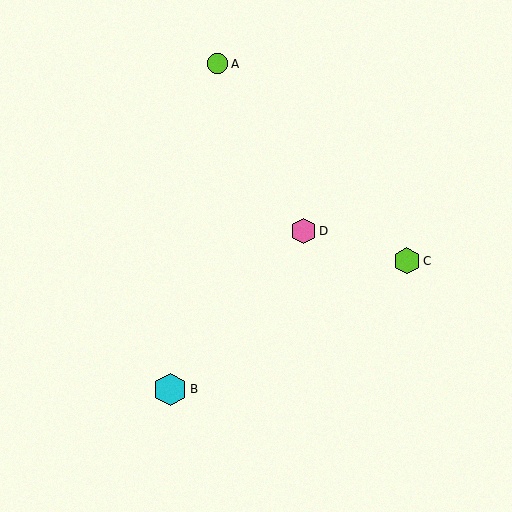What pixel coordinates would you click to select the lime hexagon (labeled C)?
Click at (407, 261) to select the lime hexagon C.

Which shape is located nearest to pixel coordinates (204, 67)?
The lime circle (labeled A) at (217, 64) is nearest to that location.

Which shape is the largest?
The cyan hexagon (labeled B) is the largest.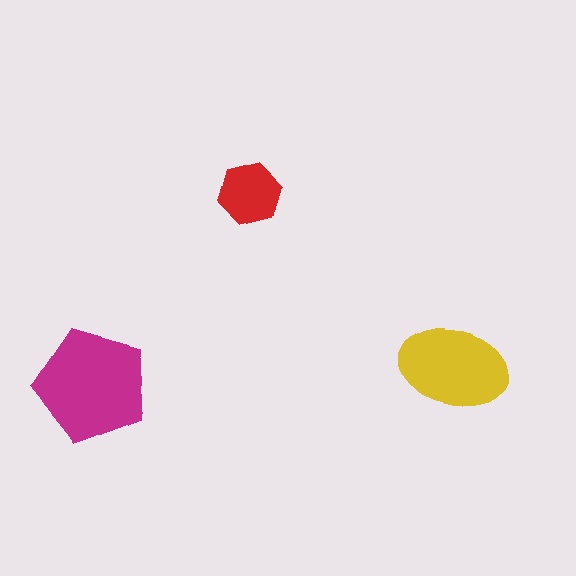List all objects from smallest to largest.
The red hexagon, the yellow ellipse, the magenta pentagon.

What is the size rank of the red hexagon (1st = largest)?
3rd.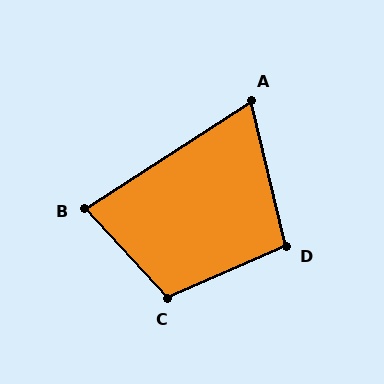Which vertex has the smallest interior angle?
A, at approximately 71 degrees.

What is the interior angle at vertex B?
Approximately 80 degrees (acute).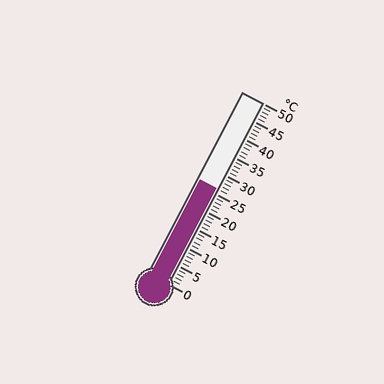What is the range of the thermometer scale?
The thermometer scale ranges from 0°C to 50°C.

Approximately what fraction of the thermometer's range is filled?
The thermometer is filled to approximately 50% of its range.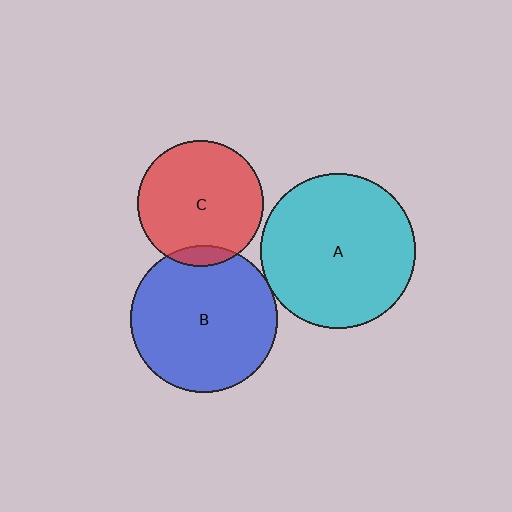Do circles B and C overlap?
Yes.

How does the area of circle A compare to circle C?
Approximately 1.5 times.